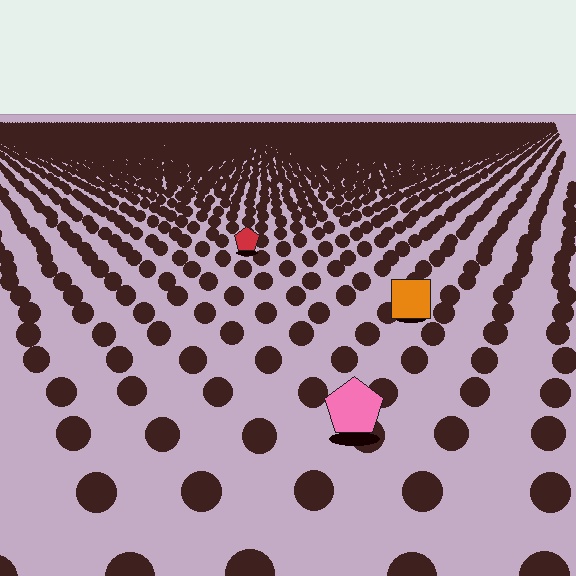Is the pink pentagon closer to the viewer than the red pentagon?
Yes. The pink pentagon is closer — you can tell from the texture gradient: the ground texture is coarser near it.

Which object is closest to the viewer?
The pink pentagon is closest. The texture marks near it are larger and more spread out.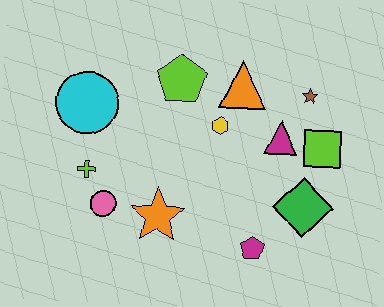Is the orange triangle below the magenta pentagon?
No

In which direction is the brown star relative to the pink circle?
The brown star is to the right of the pink circle.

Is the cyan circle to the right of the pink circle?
No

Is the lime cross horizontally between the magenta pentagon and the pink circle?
No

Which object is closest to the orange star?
The pink circle is closest to the orange star.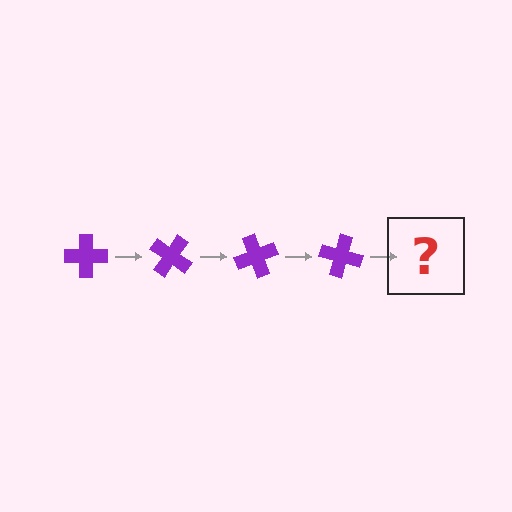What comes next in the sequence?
The next element should be a purple cross rotated 140 degrees.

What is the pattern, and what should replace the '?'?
The pattern is that the cross rotates 35 degrees each step. The '?' should be a purple cross rotated 140 degrees.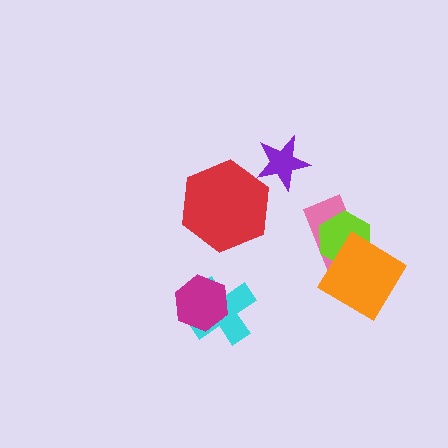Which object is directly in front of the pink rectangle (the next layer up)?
The lime hexagon is directly in front of the pink rectangle.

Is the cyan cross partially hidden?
Yes, it is partially covered by another shape.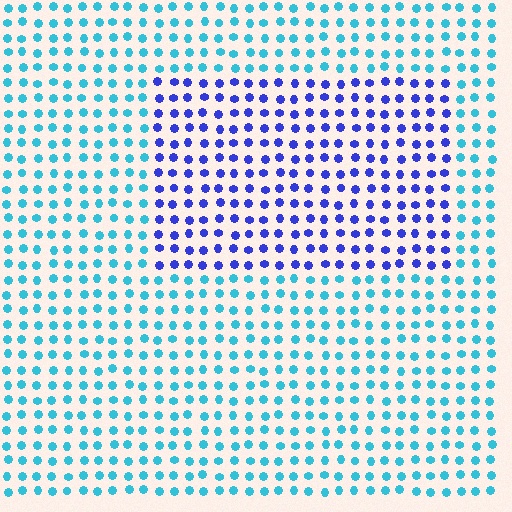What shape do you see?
I see a rectangle.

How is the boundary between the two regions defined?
The boundary is defined purely by a slight shift in hue (about 49 degrees). Spacing, size, and orientation are identical on both sides.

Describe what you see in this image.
The image is filled with small cyan elements in a uniform arrangement. A rectangle-shaped region is visible where the elements are tinted to a slightly different hue, forming a subtle color boundary.